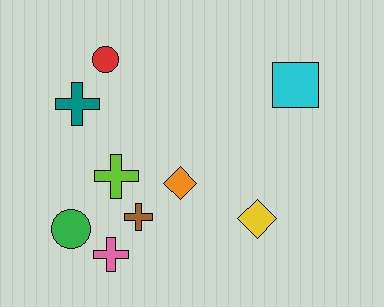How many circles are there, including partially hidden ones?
There are 2 circles.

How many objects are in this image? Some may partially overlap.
There are 9 objects.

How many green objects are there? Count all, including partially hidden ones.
There is 1 green object.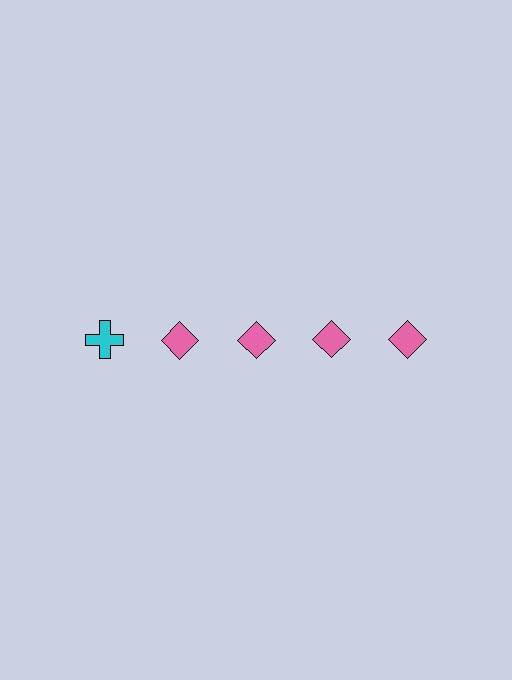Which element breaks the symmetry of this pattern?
The cyan cross in the top row, leftmost column breaks the symmetry. All other shapes are pink diamonds.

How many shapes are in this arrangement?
There are 5 shapes arranged in a grid pattern.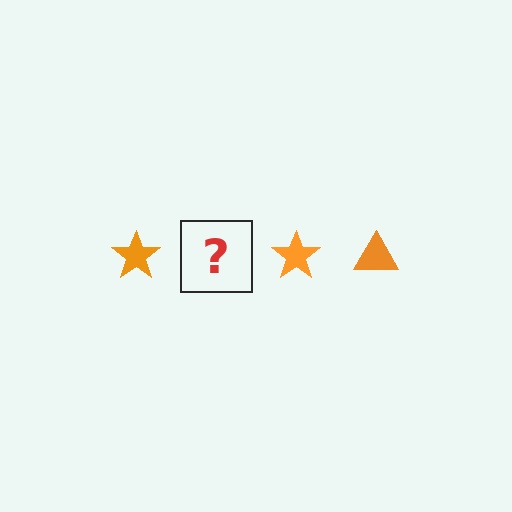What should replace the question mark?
The question mark should be replaced with an orange triangle.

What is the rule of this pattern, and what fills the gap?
The rule is that the pattern cycles through star, triangle shapes in orange. The gap should be filled with an orange triangle.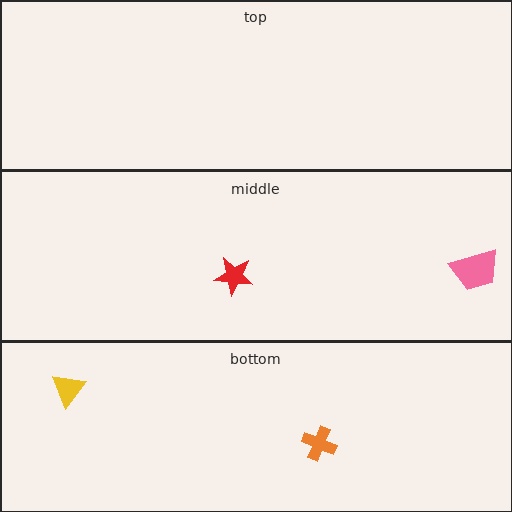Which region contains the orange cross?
The bottom region.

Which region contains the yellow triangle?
The bottom region.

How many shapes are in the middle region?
2.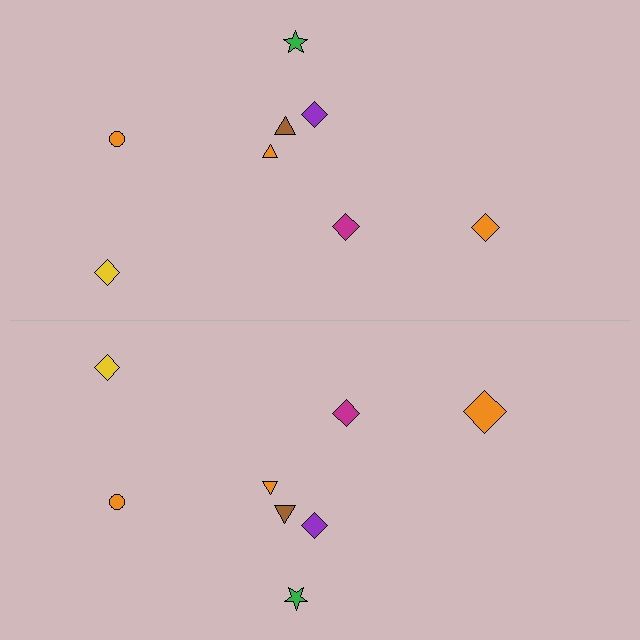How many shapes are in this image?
There are 16 shapes in this image.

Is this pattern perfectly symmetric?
No, the pattern is not perfectly symmetric. The orange diamond on the bottom side has a different size than its mirror counterpart.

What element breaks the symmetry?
The orange diamond on the bottom side has a different size than its mirror counterpart.